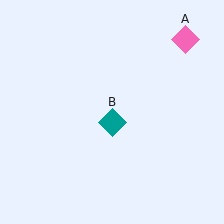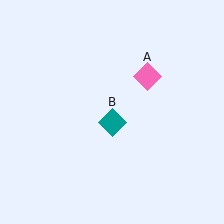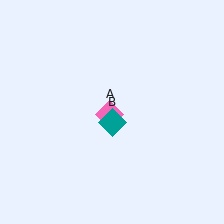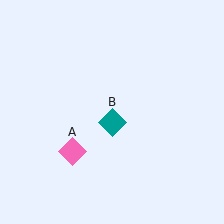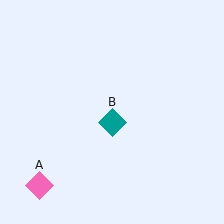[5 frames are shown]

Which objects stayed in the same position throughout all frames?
Teal diamond (object B) remained stationary.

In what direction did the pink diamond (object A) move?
The pink diamond (object A) moved down and to the left.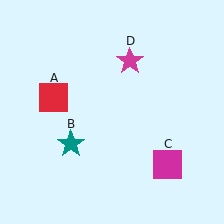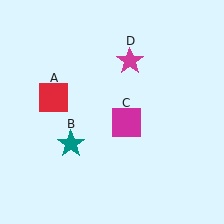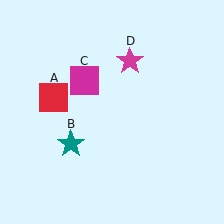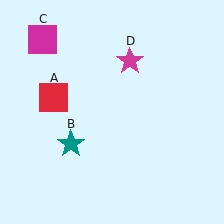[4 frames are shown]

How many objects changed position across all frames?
1 object changed position: magenta square (object C).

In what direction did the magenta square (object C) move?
The magenta square (object C) moved up and to the left.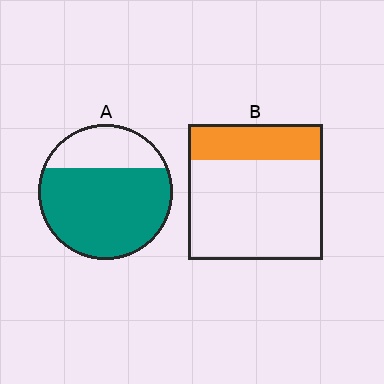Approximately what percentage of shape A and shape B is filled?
A is approximately 70% and B is approximately 25%.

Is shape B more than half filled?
No.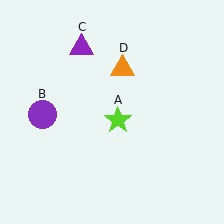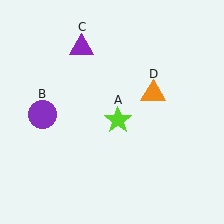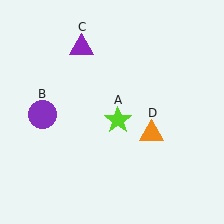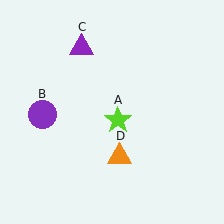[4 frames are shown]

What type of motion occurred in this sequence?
The orange triangle (object D) rotated clockwise around the center of the scene.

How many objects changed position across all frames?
1 object changed position: orange triangle (object D).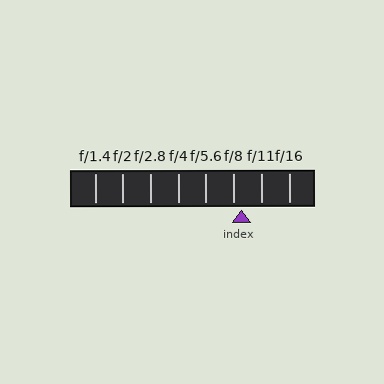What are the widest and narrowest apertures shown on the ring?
The widest aperture shown is f/1.4 and the narrowest is f/16.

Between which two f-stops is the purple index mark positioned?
The index mark is between f/8 and f/11.